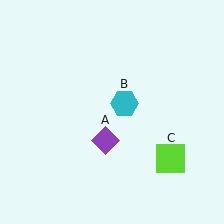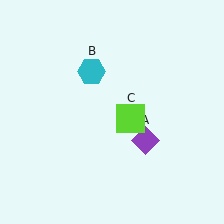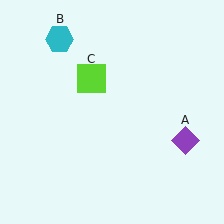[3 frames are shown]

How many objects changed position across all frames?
3 objects changed position: purple diamond (object A), cyan hexagon (object B), lime square (object C).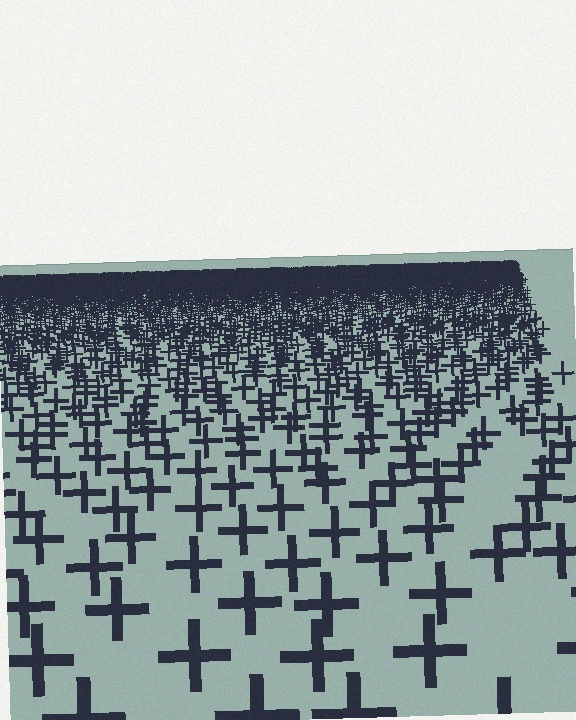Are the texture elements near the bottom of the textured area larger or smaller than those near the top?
Larger. Near the bottom, elements are closer to the viewer and appear at a bigger on-screen size.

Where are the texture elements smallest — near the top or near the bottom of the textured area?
Near the top.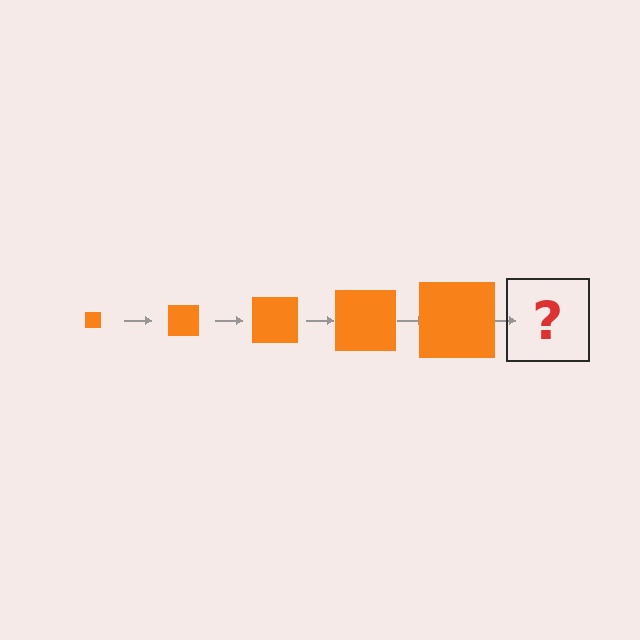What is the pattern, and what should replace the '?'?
The pattern is that the square gets progressively larger each step. The '?' should be an orange square, larger than the previous one.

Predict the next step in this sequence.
The next step is an orange square, larger than the previous one.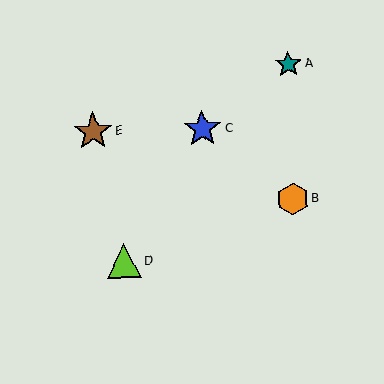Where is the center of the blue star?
The center of the blue star is at (203, 129).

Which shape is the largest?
The brown star (labeled E) is the largest.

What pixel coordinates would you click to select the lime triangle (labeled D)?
Click at (124, 261) to select the lime triangle D.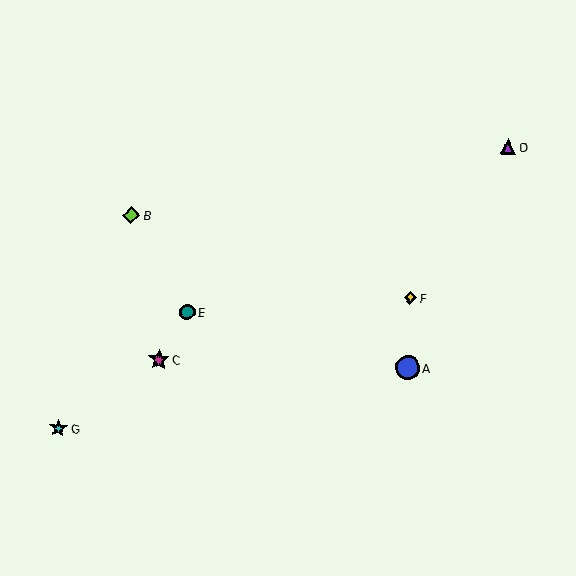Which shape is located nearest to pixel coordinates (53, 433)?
The cyan star (labeled G) at (58, 428) is nearest to that location.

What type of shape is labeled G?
Shape G is a cyan star.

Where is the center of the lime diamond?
The center of the lime diamond is at (131, 215).